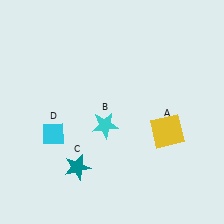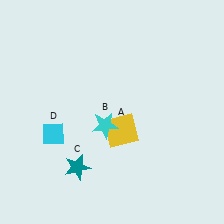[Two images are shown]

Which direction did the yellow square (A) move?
The yellow square (A) moved left.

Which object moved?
The yellow square (A) moved left.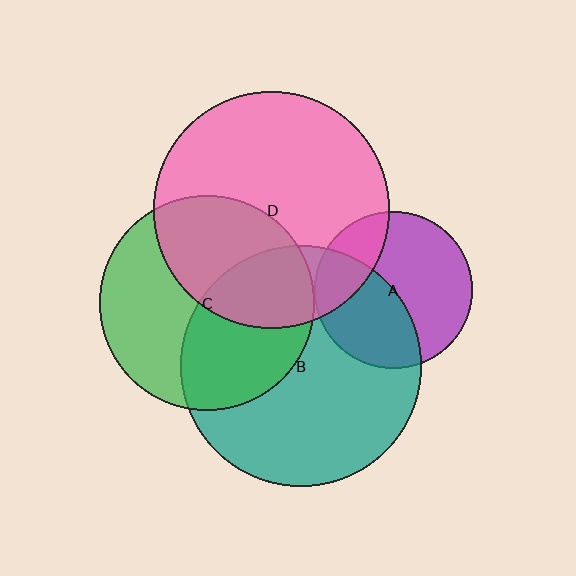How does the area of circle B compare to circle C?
Approximately 1.3 times.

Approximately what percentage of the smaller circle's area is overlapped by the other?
Approximately 20%.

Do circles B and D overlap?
Yes.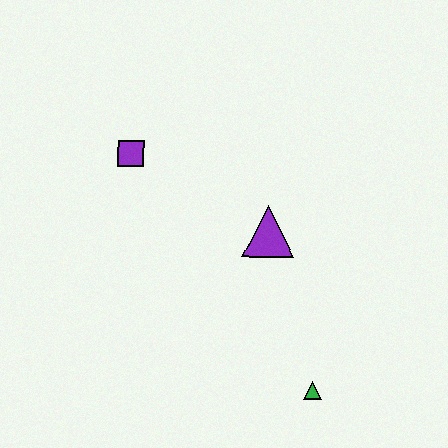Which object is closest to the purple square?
The purple triangle is closest to the purple square.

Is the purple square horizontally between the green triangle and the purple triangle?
No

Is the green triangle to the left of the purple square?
No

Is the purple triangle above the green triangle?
Yes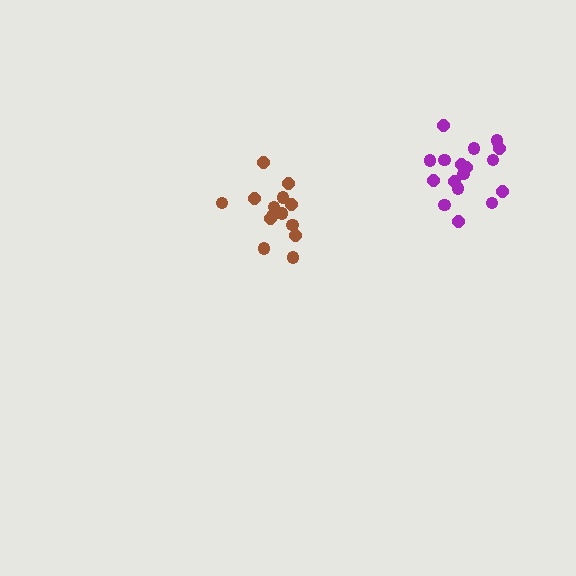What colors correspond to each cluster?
The clusters are colored: purple, brown.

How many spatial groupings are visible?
There are 2 spatial groupings.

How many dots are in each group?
Group 1: 18 dots, Group 2: 14 dots (32 total).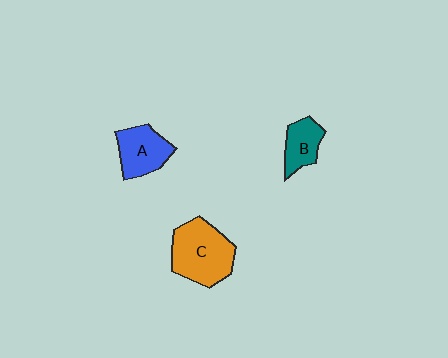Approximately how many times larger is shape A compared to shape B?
Approximately 1.3 times.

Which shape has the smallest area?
Shape B (teal).